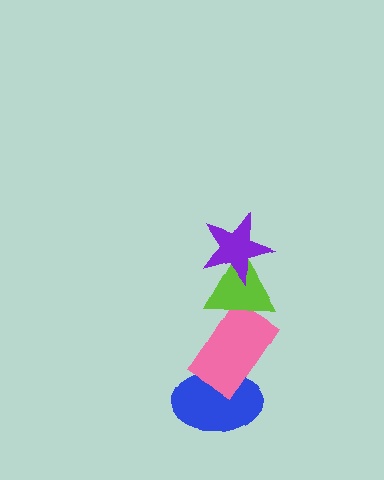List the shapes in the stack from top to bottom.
From top to bottom: the purple star, the lime triangle, the pink rectangle, the blue ellipse.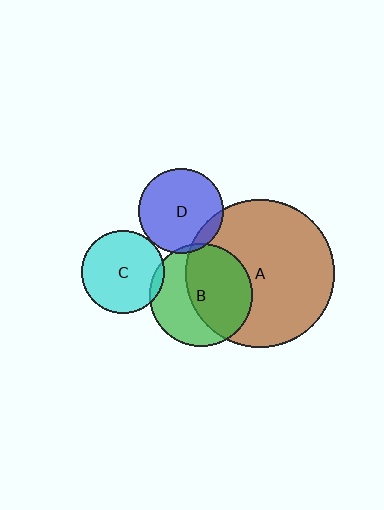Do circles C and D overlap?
Yes.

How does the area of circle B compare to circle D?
Approximately 1.5 times.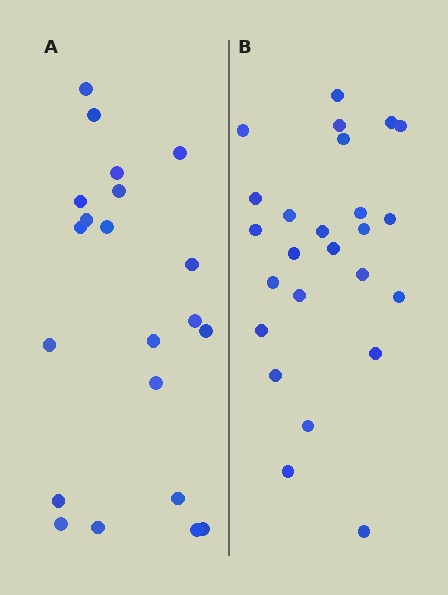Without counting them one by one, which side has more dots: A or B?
Region B (the right region) has more dots.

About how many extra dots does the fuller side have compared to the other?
Region B has about 4 more dots than region A.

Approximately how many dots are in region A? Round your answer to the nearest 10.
About 20 dots. (The exact count is 21, which rounds to 20.)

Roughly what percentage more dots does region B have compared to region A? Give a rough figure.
About 20% more.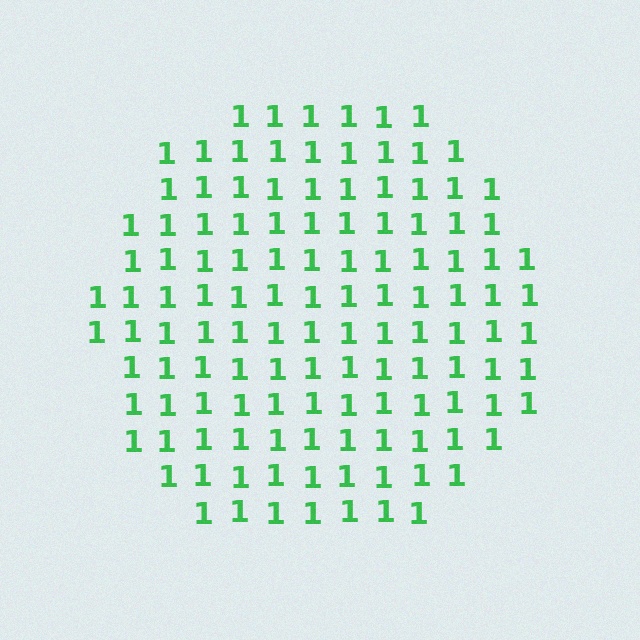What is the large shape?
The large shape is a circle.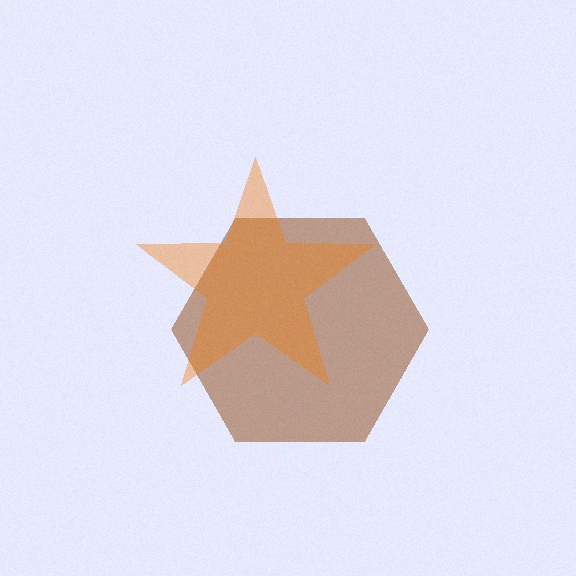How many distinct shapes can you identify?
There are 2 distinct shapes: a brown hexagon, an orange star.